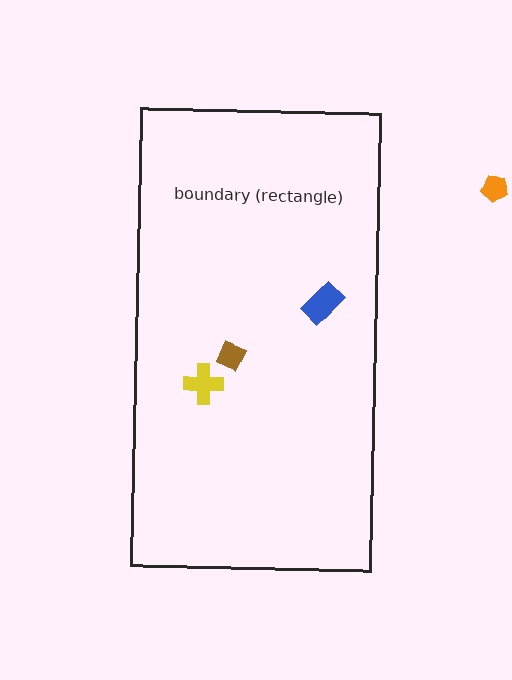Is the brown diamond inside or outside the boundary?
Inside.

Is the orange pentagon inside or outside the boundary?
Outside.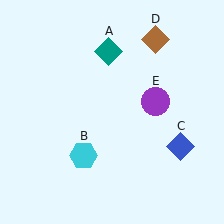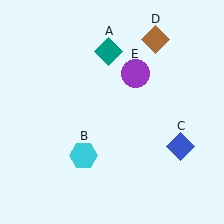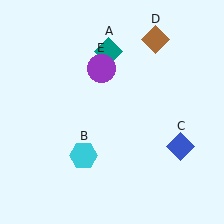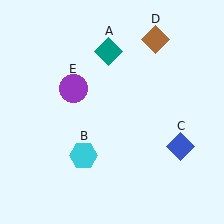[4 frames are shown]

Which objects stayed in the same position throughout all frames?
Teal diamond (object A) and cyan hexagon (object B) and blue diamond (object C) and brown diamond (object D) remained stationary.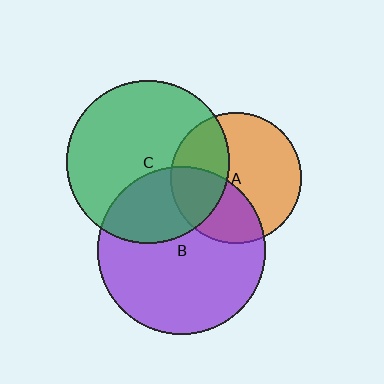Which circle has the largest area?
Circle B (purple).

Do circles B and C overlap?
Yes.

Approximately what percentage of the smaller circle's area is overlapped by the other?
Approximately 35%.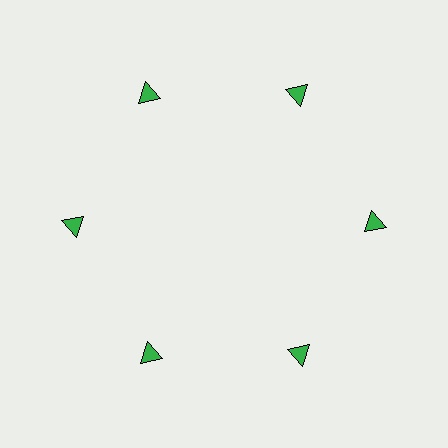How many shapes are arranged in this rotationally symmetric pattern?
There are 6 shapes, arranged in 6 groups of 1.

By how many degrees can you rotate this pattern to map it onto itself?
The pattern maps onto itself every 60 degrees of rotation.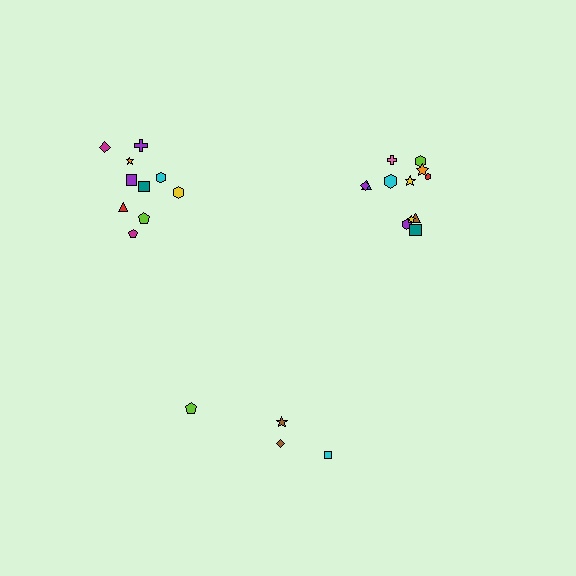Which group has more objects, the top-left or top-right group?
The top-right group.